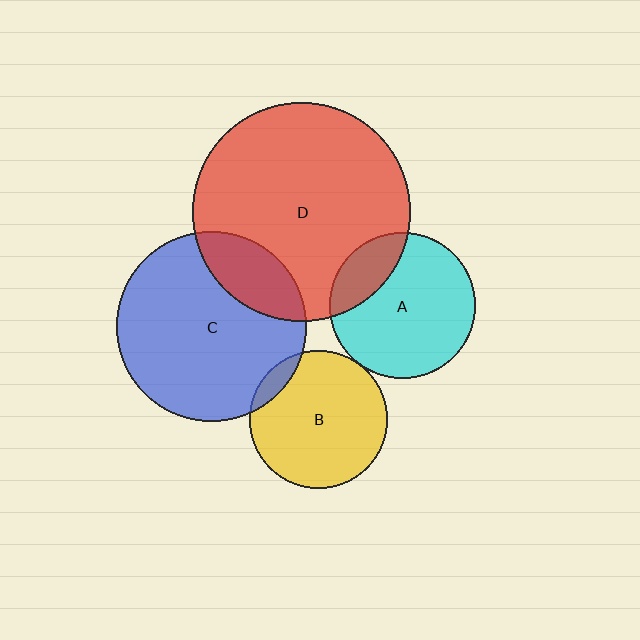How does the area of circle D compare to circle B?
Approximately 2.5 times.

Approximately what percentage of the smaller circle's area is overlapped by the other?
Approximately 5%.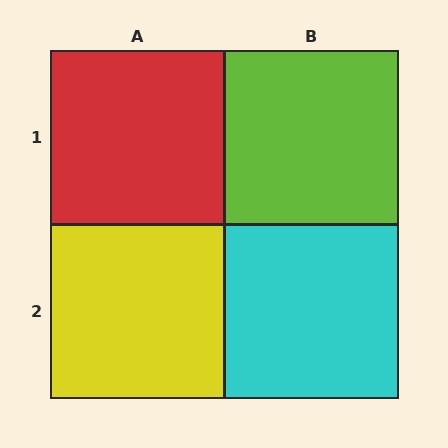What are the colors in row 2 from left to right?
Yellow, cyan.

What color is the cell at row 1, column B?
Lime.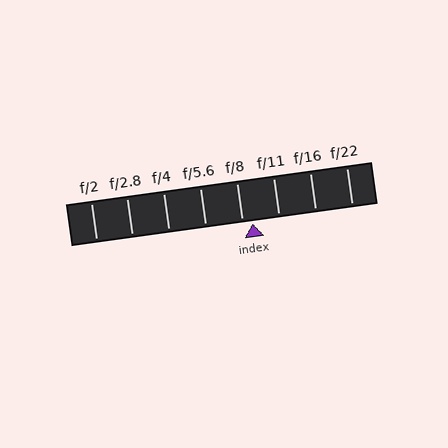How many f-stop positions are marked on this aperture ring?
There are 8 f-stop positions marked.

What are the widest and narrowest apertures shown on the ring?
The widest aperture shown is f/2 and the narrowest is f/22.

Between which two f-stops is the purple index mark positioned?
The index mark is between f/8 and f/11.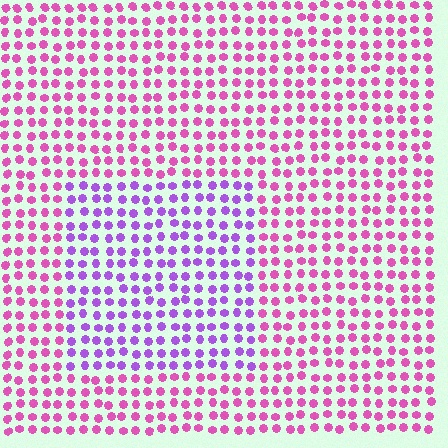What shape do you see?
I see a rectangle.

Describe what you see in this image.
The image is filled with small pink elements in a uniform arrangement. A rectangle-shaped region is visible where the elements are tinted to a slightly different hue, forming a subtle color boundary.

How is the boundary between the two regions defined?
The boundary is defined purely by a slight shift in hue (about 40 degrees). Spacing, size, and orientation are identical on both sides.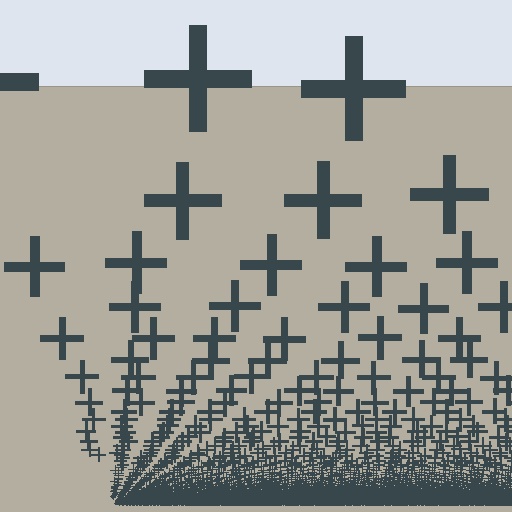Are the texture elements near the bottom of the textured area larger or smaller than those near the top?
Smaller. The gradient is inverted — elements near the bottom are smaller and denser.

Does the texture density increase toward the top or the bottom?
Density increases toward the bottom.